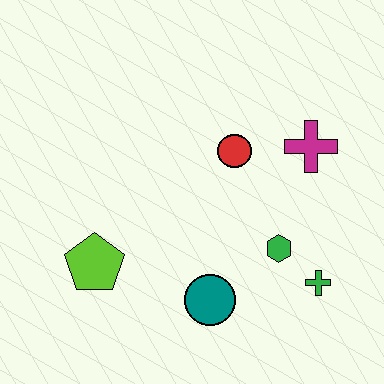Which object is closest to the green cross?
The green hexagon is closest to the green cross.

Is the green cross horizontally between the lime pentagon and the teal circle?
No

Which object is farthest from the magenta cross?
The lime pentagon is farthest from the magenta cross.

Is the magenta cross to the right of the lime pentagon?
Yes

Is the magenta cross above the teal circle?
Yes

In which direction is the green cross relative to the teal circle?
The green cross is to the right of the teal circle.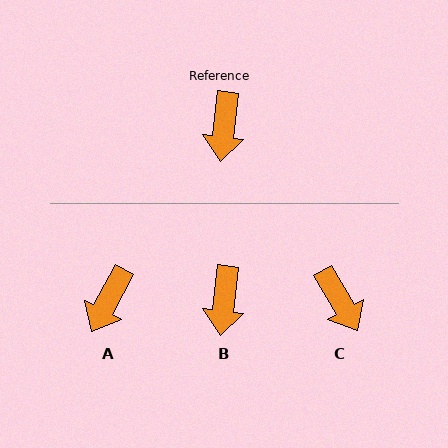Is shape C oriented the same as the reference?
No, it is off by about 36 degrees.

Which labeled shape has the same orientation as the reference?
B.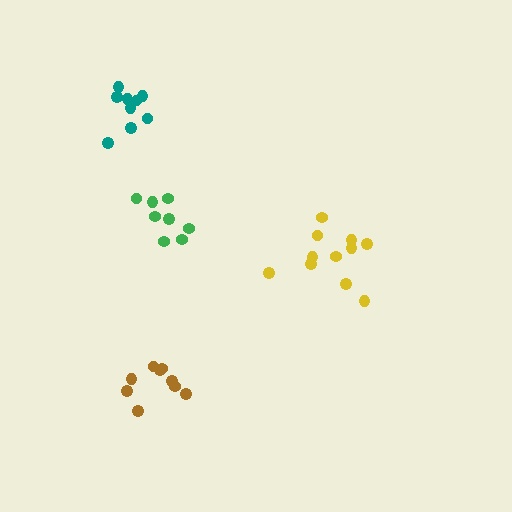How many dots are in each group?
Group 1: 8 dots, Group 2: 9 dots, Group 3: 11 dots, Group 4: 9 dots (37 total).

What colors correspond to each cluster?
The clusters are colored: green, brown, yellow, teal.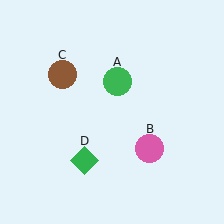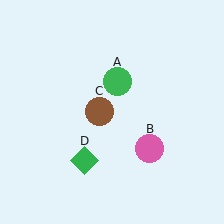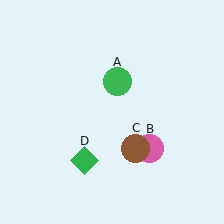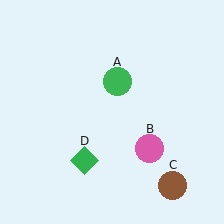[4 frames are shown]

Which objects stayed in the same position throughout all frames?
Green circle (object A) and pink circle (object B) and green diamond (object D) remained stationary.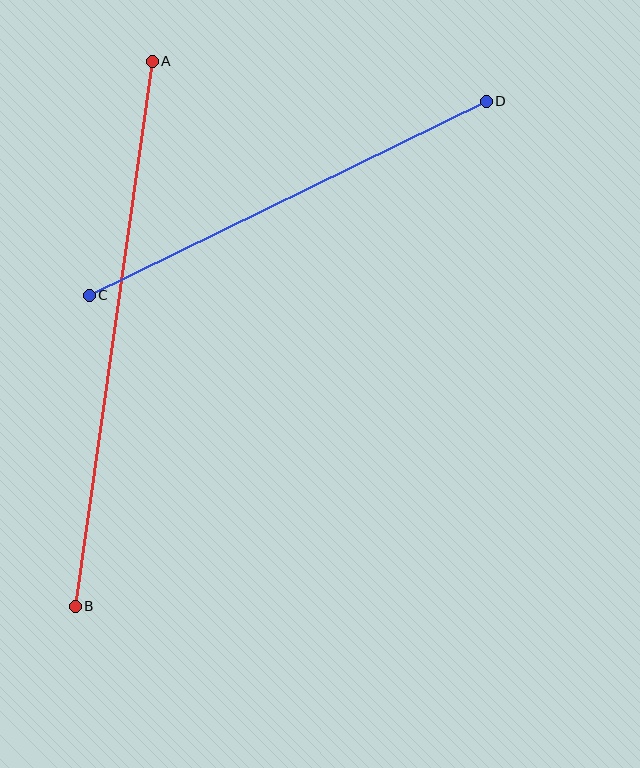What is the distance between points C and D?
The distance is approximately 442 pixels.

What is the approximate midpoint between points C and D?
The midpoint is at approximately (288, 198) pixels.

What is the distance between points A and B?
The distance is approximately 550 pixels.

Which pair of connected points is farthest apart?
Points A and B are farthest apart.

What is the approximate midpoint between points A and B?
The midpoint is at approximately (114, 334) pixels.